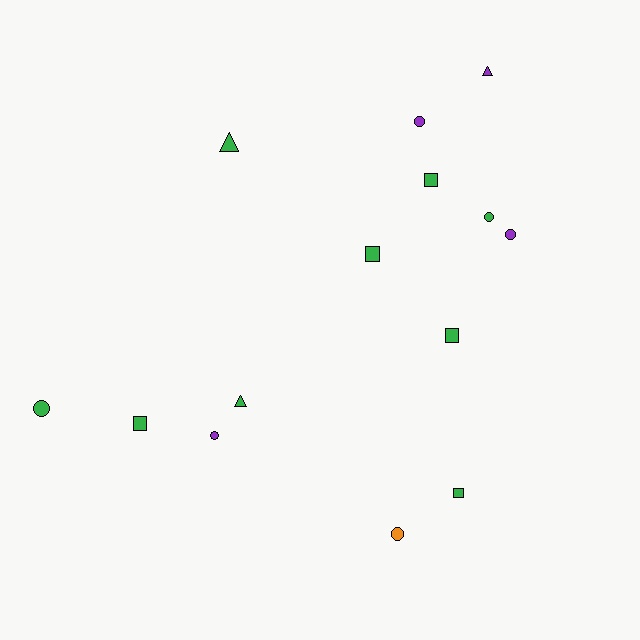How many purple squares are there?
There are no purple squares.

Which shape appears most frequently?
Circle, with 6 objects.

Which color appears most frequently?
Green, with 9 objects.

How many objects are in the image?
There are 14 objects.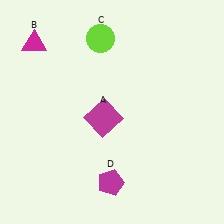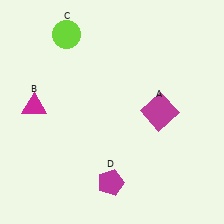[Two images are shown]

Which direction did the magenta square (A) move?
The magenta square (A) moved right.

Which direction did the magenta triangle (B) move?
The magenta triangle (B) moved down.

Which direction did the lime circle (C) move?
The lime circle (C) moved left.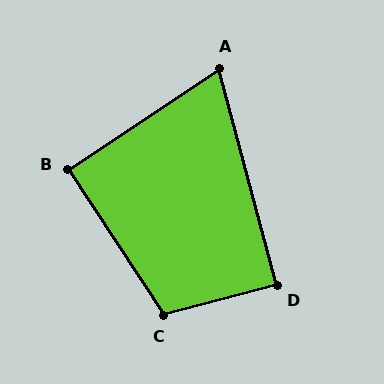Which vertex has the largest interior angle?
C, at approximately 108 degrees.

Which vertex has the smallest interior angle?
A, at approximately 72 degrees.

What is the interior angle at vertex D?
Approximately 90 degrees (approximately right).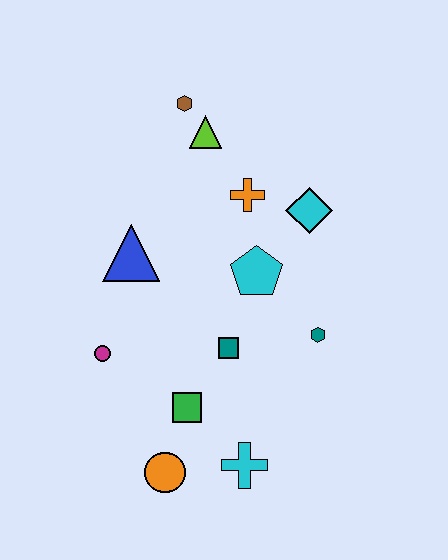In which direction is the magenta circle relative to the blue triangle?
The magenta circle is below the blue triangle.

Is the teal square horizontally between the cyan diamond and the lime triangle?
Yes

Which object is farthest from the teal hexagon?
The brown hexagon is farthest from the teal hexagon.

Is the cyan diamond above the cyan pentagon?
Yes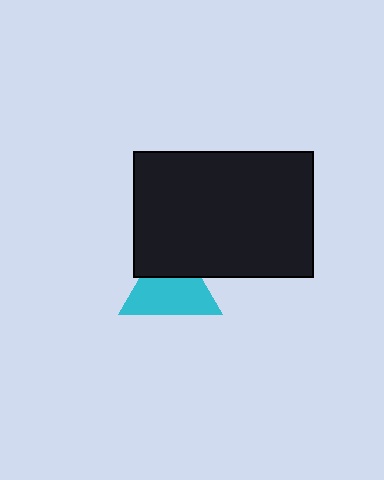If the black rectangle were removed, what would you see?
You would see the complete cyan triangle.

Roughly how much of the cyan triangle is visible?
Most of it is visible (roughly 66%).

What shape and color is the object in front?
The object in front is a black rectangle.